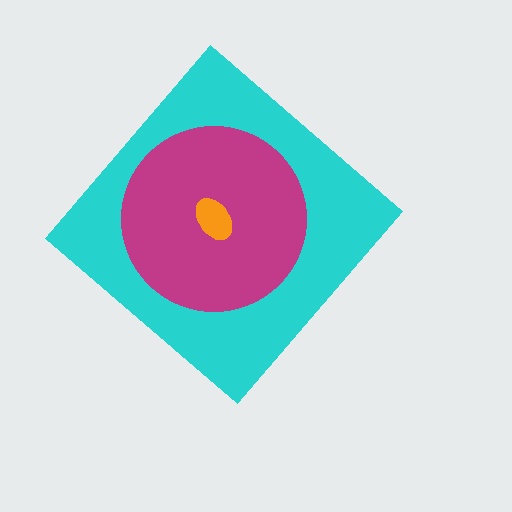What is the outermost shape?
The cyan diamond.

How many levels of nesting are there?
3.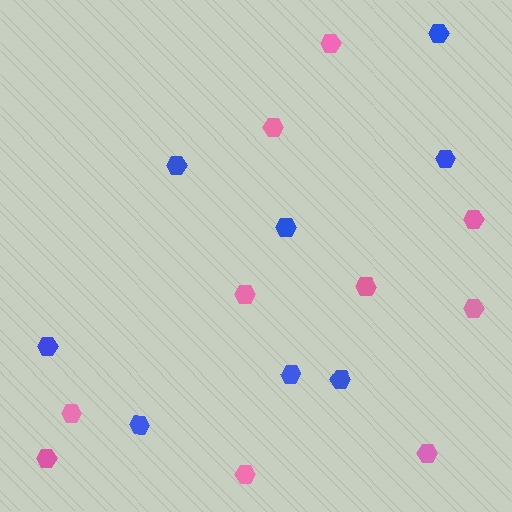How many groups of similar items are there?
There are 2 groups: one group of blue hexagons (8) and one group of pink hexagons (10).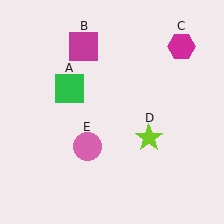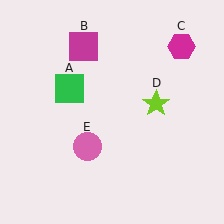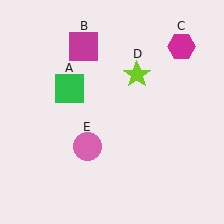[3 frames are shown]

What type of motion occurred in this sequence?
The lime star (object D) rotated counterclockwise around the center of the scene.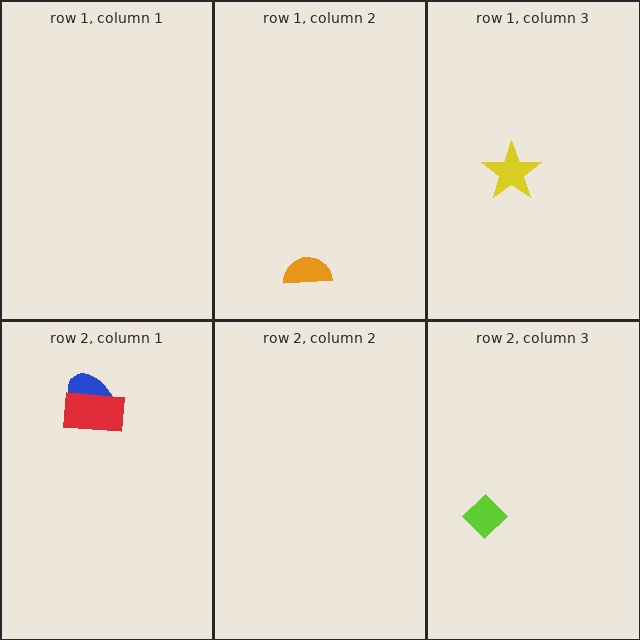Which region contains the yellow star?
The row 1, column 3 region.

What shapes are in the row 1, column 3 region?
The yellow star.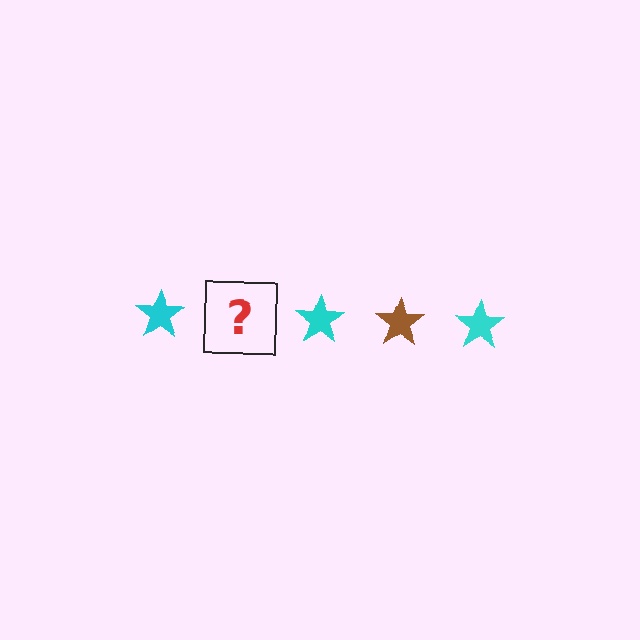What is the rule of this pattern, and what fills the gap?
The rule is that the pattern cycles through cyan, brown stars. The gap should be filled with a brown star.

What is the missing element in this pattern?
The missing element is a brown star.